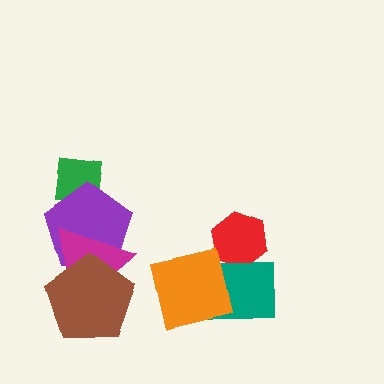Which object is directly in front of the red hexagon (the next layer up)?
The teal rectangle is directly in front of the red hexagon.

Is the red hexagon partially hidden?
Yes, it is partially covered by another shape.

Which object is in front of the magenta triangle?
The brown pentagon is in front of the magenta triangle.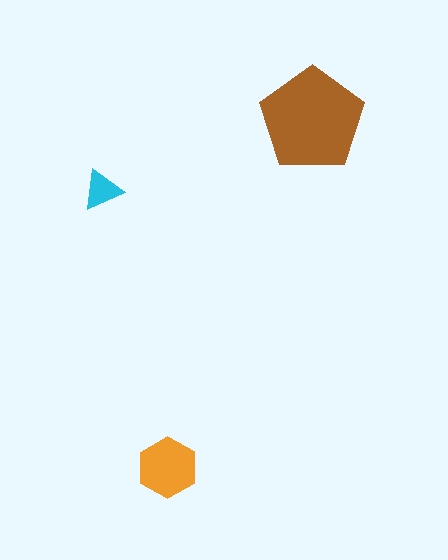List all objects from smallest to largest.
The cyan triangle, the orange hexagon, the brown pentagon.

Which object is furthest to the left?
The cyan triangle is leftmost.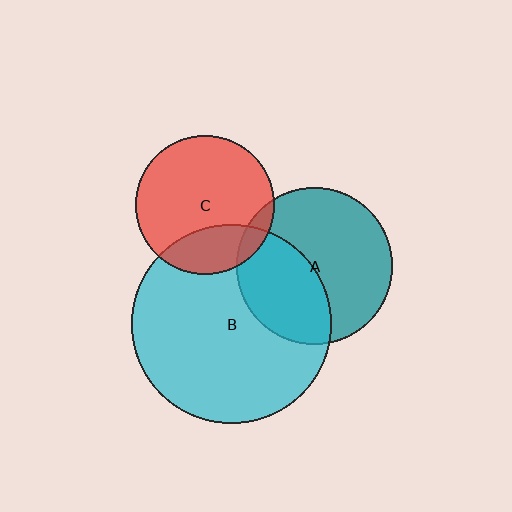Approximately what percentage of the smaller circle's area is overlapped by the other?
Approximately 10%.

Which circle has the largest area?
Circle B (cyan).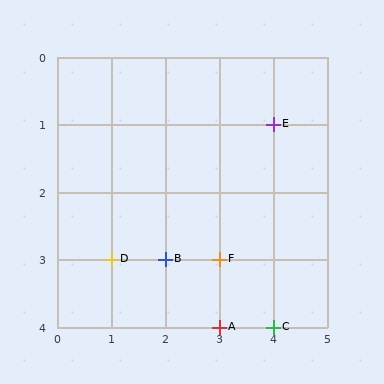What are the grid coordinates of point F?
Point F is at grid coordinates (3, 3).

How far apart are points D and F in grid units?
Points D and F are 2 columns apart.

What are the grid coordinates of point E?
Point E is at grid coordinates (4, 1).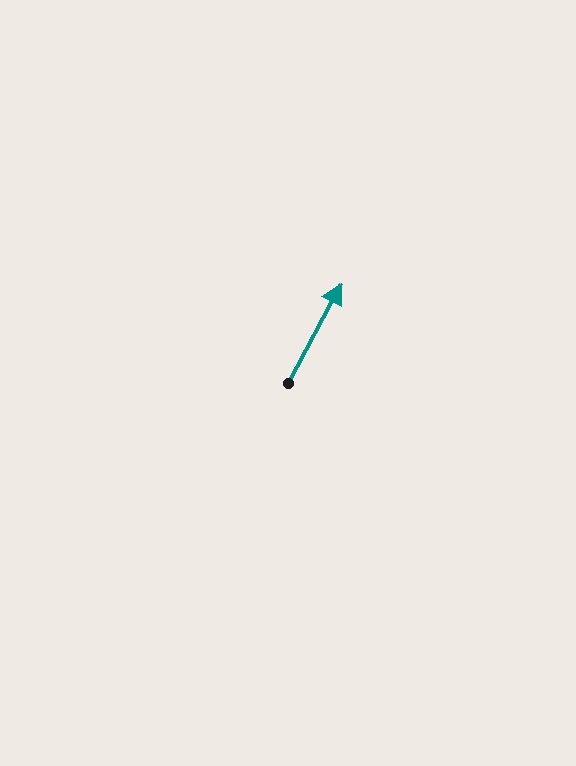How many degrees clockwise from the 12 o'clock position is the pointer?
Approximately 28 degrees.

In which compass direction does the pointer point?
Northeast.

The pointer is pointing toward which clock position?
Roughly 1 o'clock.